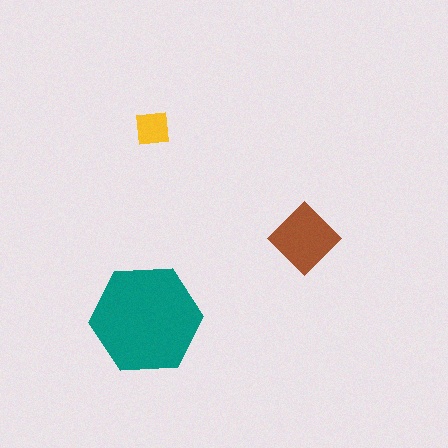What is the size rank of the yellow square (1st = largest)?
3rd.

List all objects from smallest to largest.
The yellow square, the brown diamond, the teal hexagon.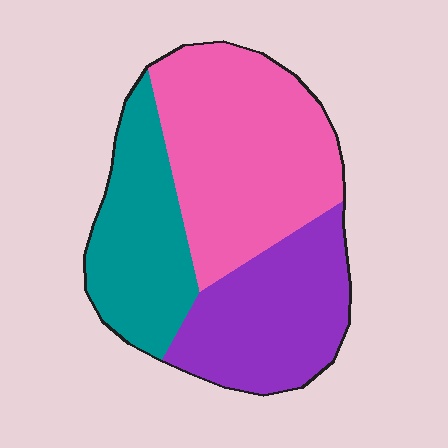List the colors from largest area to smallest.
From largest to smallest: pink, purple, teal.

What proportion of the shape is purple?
Purple covers 30% of the shape.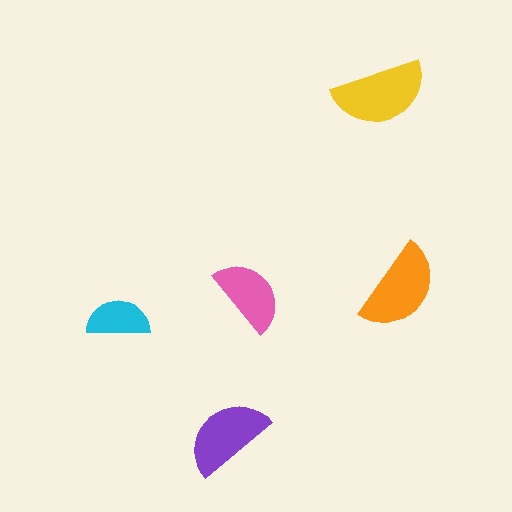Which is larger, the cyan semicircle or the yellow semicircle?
The yellow one.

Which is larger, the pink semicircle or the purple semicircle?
The purple one.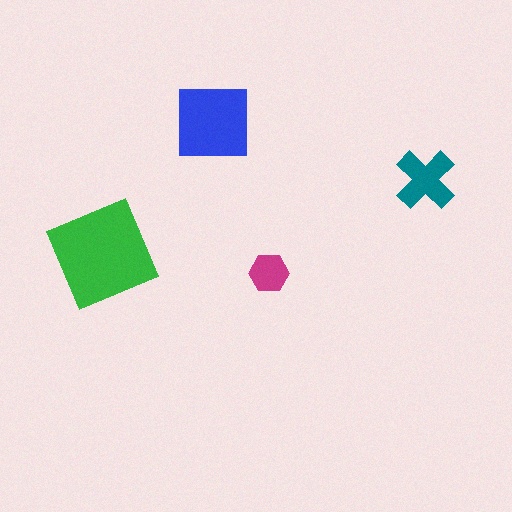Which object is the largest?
The green diamond.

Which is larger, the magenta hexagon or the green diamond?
The green diamond.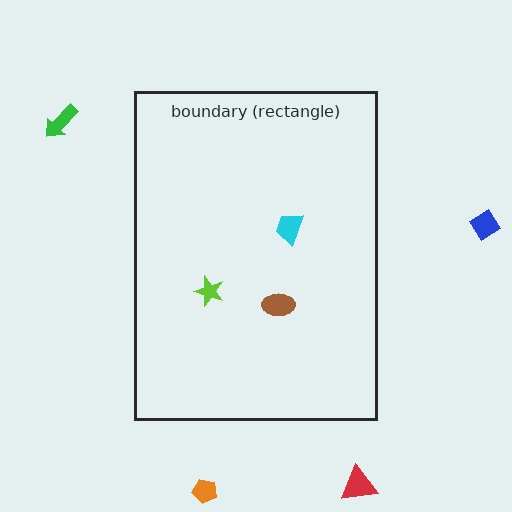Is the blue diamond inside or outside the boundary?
Outside.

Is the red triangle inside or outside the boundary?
Outside.